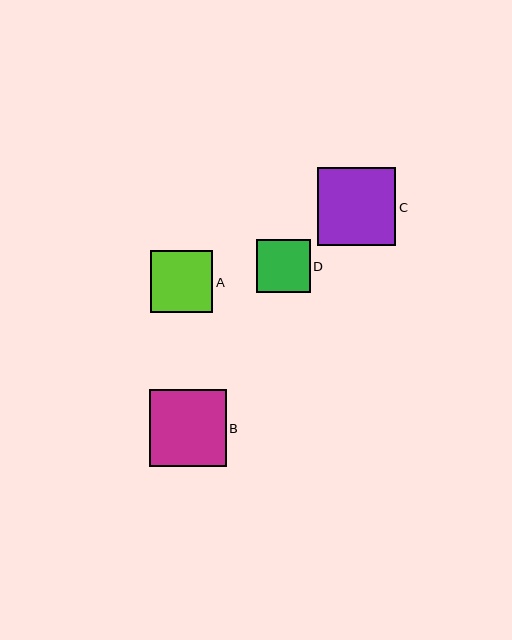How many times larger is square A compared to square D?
Square A is approximately 1.2 times the size of square D.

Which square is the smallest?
Square D is the smallest with a size of approximately 54 pixels.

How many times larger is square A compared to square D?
Square A is approximately 1.2 times the size of square D.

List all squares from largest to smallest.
From largest to smallest: C, B, A, D.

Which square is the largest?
Square C is the largest with a size of approximately 78 pixels.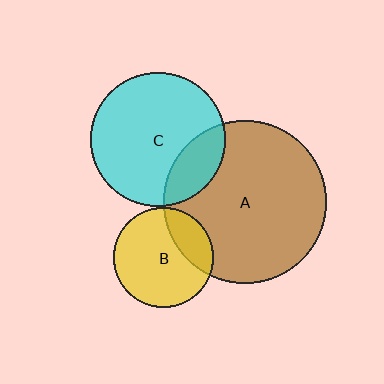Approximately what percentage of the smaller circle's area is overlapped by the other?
Approximately 20%.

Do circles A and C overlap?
Yes.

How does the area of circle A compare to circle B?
Approximately 2.7 times.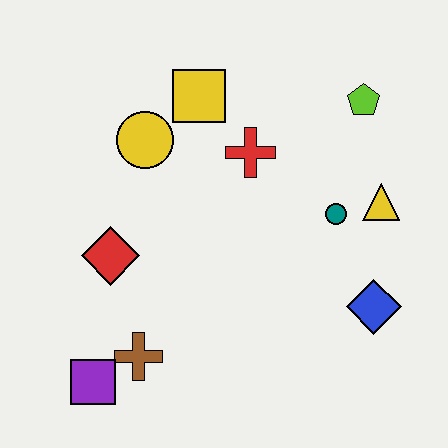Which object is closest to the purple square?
The brown cross is closest to the purple square.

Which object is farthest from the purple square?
The lime pentagon is farthest from the purple square.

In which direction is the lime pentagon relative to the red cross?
The lime pentagon is to the right of the red cross.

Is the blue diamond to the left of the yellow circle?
No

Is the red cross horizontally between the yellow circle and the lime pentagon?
Yes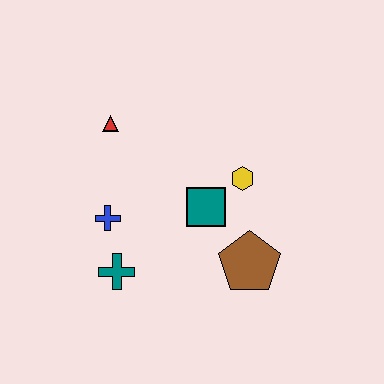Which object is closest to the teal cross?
The blue cross is closest to the teal cross.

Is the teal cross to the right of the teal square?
No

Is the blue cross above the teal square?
No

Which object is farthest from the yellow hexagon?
The teal cross is farthest from the yellow hexagon.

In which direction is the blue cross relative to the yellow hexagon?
The blue cross is to the left of the yellow hexagon.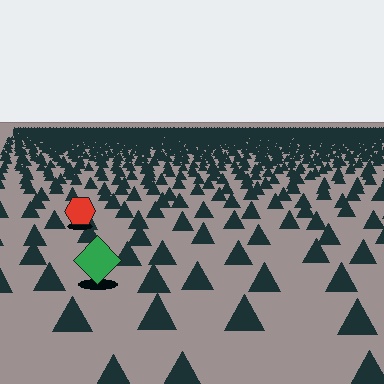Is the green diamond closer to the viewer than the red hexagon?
Yes. The green diamond is closer — you can tell from the texture gradient: the ground texture is coarser near it.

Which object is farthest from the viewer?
The red hexagon is farthest from the viewer. It appears smaller and the ground texture around it is denser.